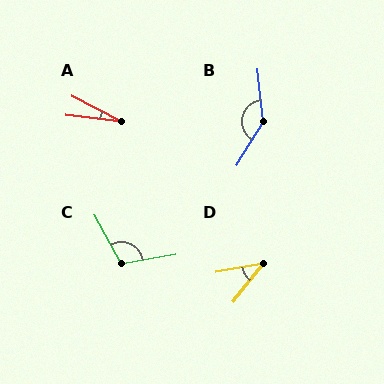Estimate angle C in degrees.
Approximately 109 degrees.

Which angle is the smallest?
A, at approximately 20 degrees.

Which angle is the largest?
B, at approximately 142 degrees.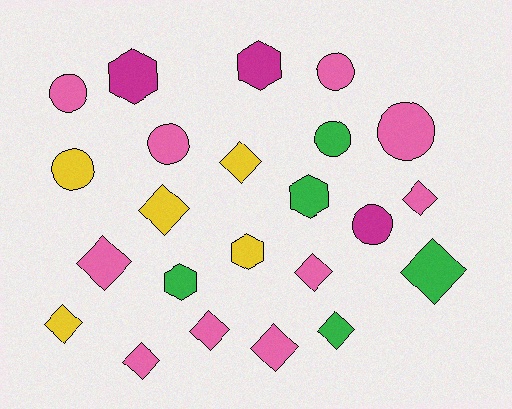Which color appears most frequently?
Pink, with 10 objects.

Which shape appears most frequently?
Diamond, with 11 objects.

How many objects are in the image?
There are 23 objects.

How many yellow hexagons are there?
There is 1 yellow hexagon.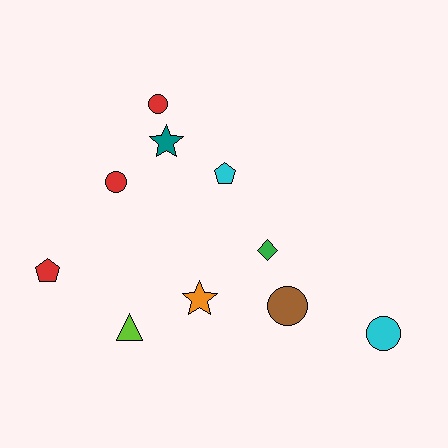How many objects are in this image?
There are 10 objects.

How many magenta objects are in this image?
There are no magenta objects.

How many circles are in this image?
There are 4 circles.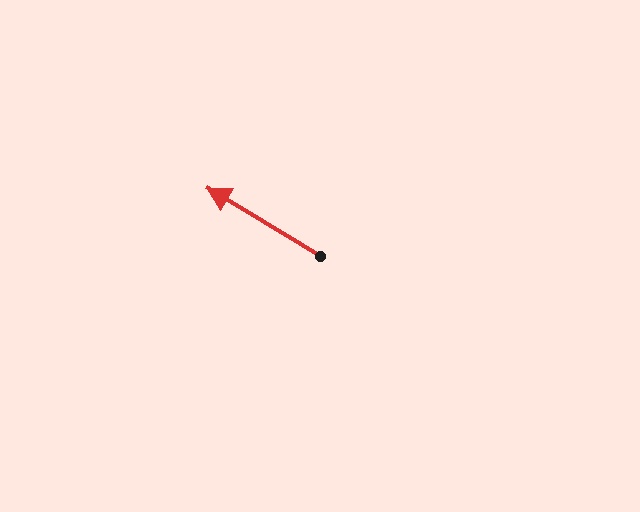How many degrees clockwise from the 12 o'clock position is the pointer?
Approximately 301 degrees.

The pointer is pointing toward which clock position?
Roughly 10 o'clock.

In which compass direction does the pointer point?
Northwest.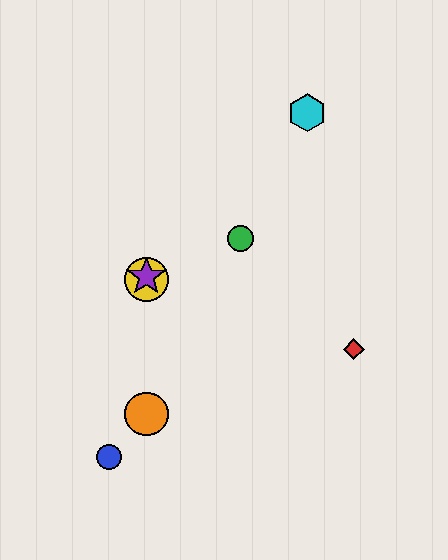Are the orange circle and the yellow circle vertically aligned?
Yes, both are at x≈146.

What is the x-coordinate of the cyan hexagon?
The cyan hexagon is at x≈307.